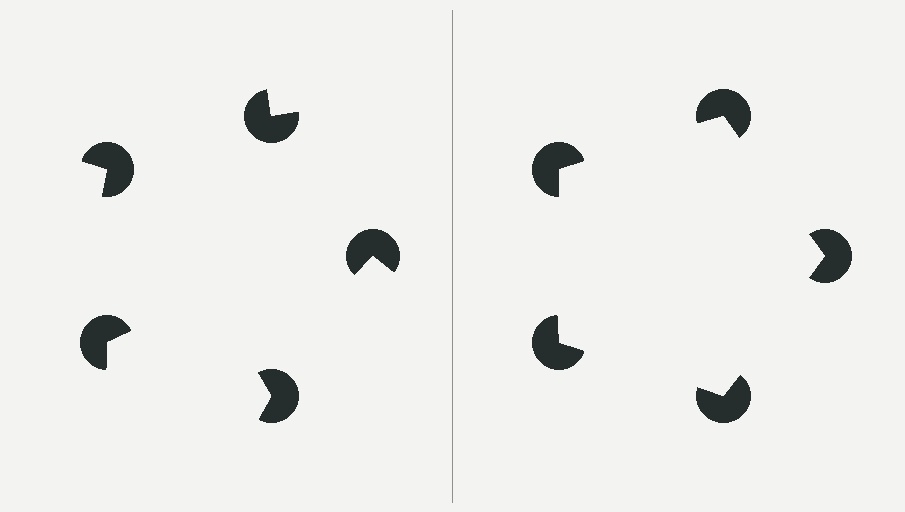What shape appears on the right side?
An illusory pentagon.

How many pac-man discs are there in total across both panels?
10 — 5 on each side.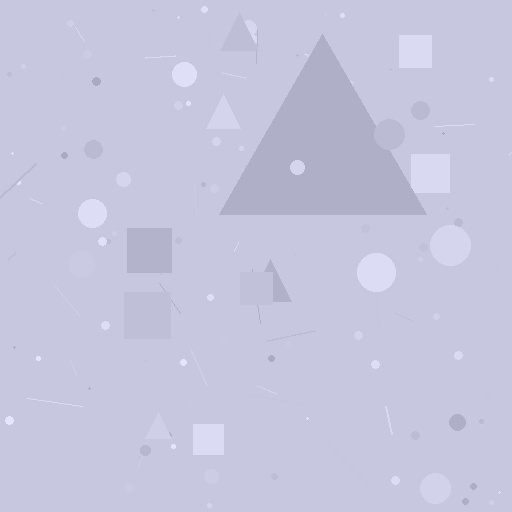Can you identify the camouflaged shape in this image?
The camouflaged shape is a triangle.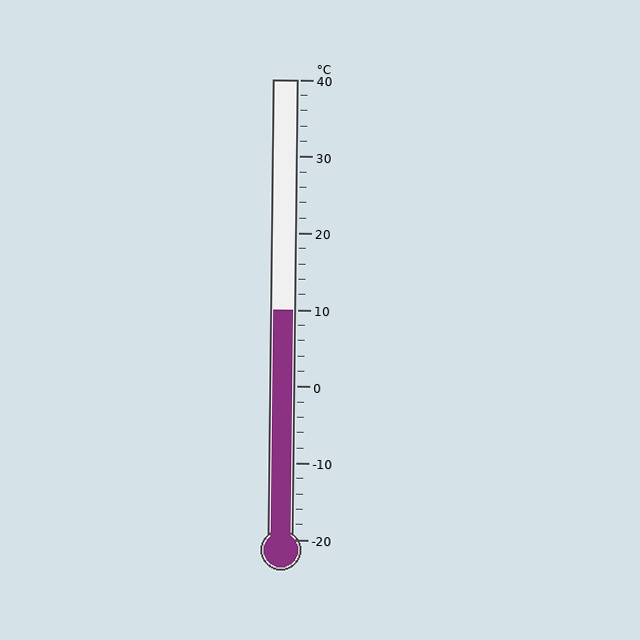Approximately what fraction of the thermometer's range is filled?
The thermometer is filled to approximately 50% of its range.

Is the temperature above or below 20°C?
The temperature is below 20°C.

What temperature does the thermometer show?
The thermometer shows approximately 10°C.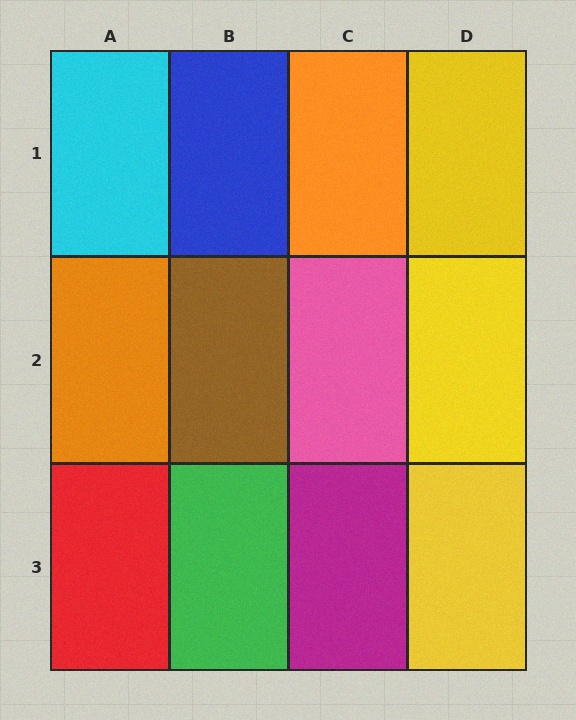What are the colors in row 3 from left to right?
Red, green, magenta, yellow.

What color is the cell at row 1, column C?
Orange.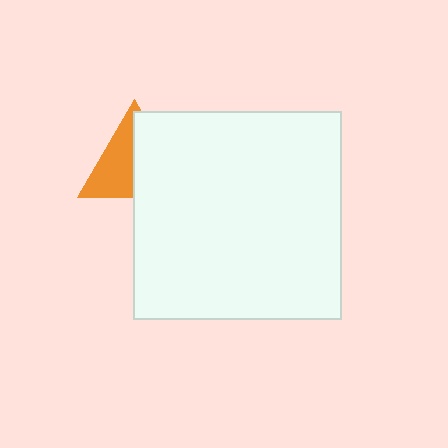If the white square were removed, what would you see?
You would see the complete orange triangle.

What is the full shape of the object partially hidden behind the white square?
The partially hidden object is an orange triangle.